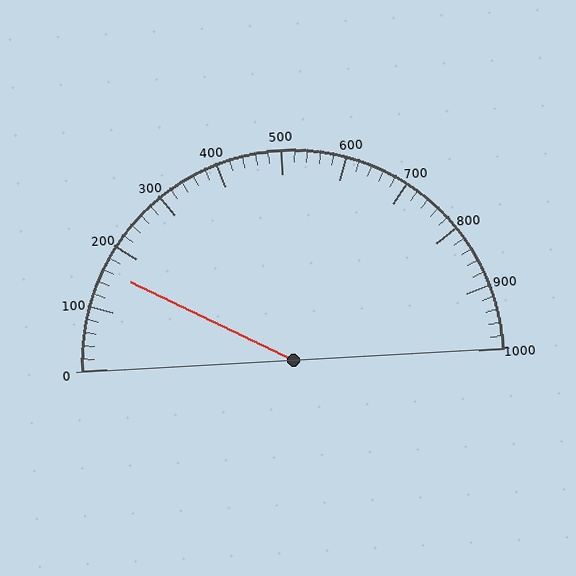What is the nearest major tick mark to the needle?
The nearest major tick mark is 200.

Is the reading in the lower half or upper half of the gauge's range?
The reading is in the lower half of the range (0 to 1000).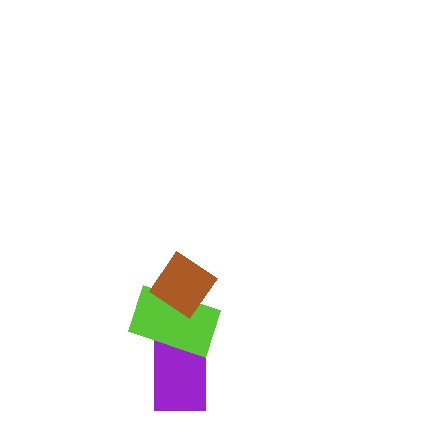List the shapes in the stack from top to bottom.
From top to bottom: the brown diamond, the lime rectangle, the purple rectangle.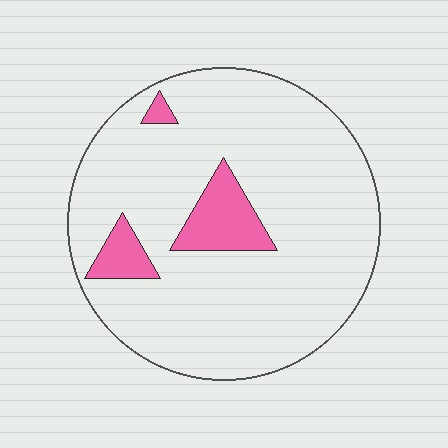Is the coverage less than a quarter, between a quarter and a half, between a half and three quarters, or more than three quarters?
Less than a quarter.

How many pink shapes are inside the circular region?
3.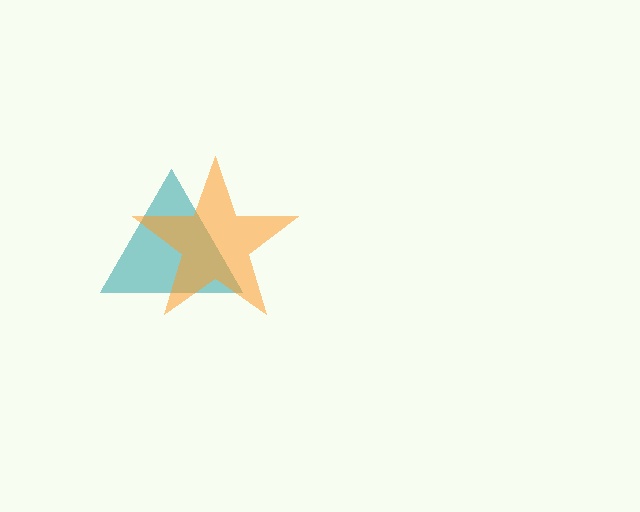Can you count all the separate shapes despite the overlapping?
Yes, there are 2 separate shapes.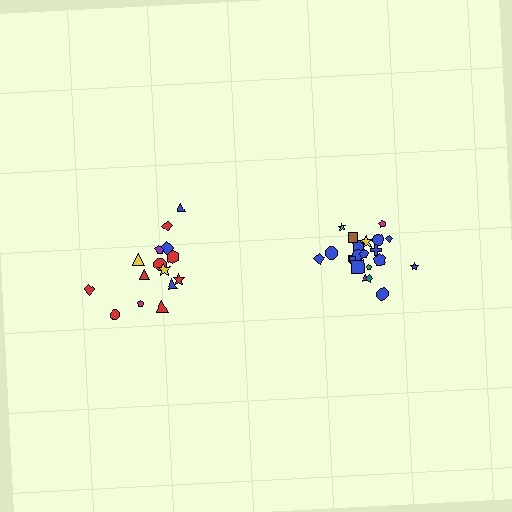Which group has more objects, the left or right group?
The right group.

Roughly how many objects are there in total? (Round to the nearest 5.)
Roughly 35 objects in total.